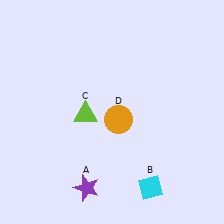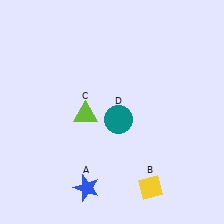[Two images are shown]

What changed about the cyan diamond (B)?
In Image 1, B is cyan. In Image 2, it changed to yellow.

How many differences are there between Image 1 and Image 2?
There are 3 differences between the two images.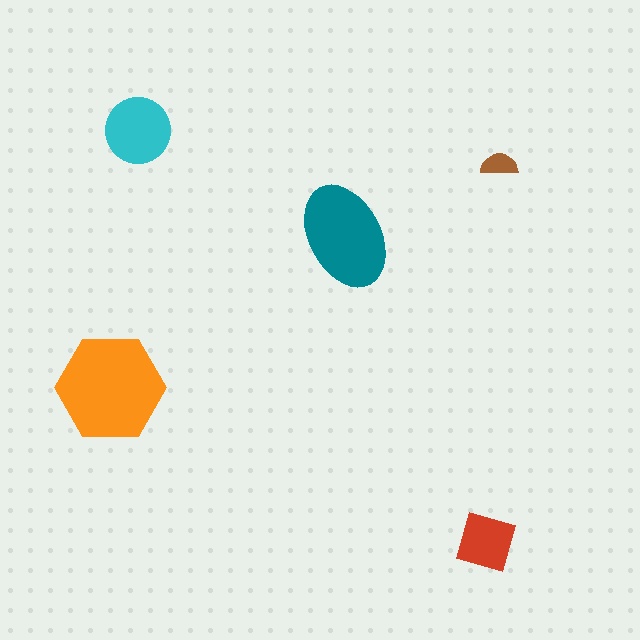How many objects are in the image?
There are 5 objects in the image.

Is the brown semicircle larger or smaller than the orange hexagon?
Smaller.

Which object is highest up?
The cyan circle is topmost.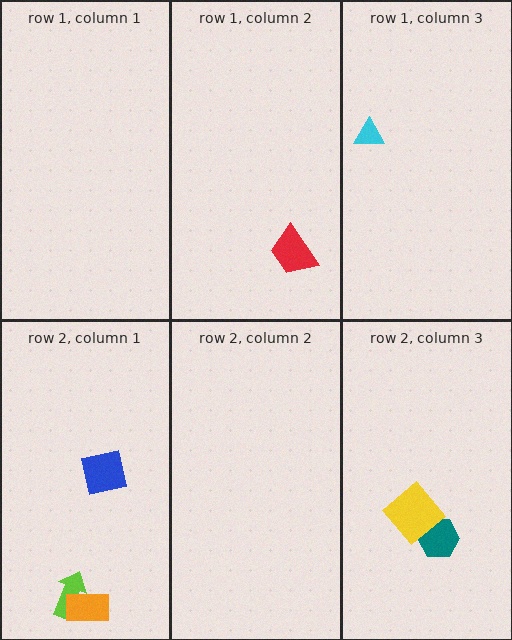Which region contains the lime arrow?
The row 2, column 1 region.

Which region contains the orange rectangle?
The row 2, column 1 region.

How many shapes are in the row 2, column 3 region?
2.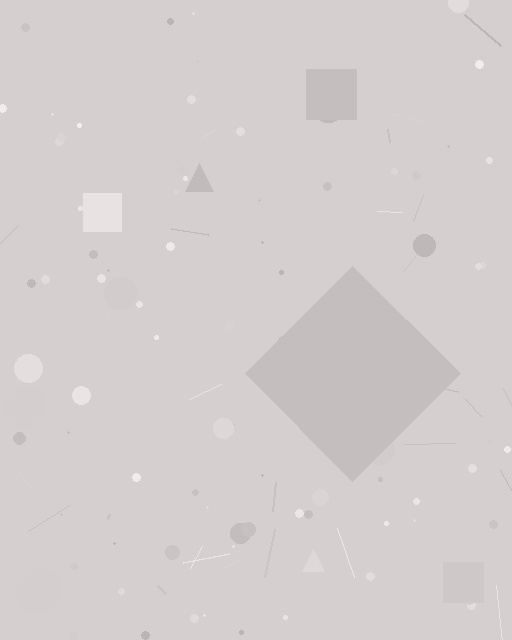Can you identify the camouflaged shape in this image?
The camouflaged shape is a diamond.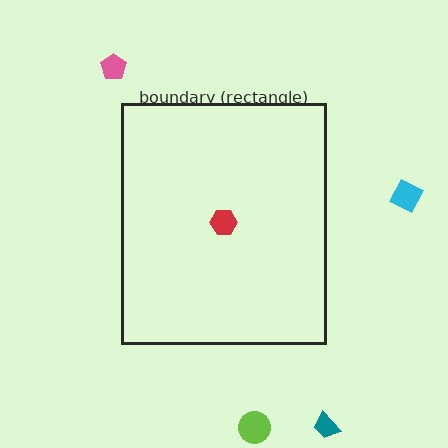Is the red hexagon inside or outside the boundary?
Inside.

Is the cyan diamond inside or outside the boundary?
Outside.